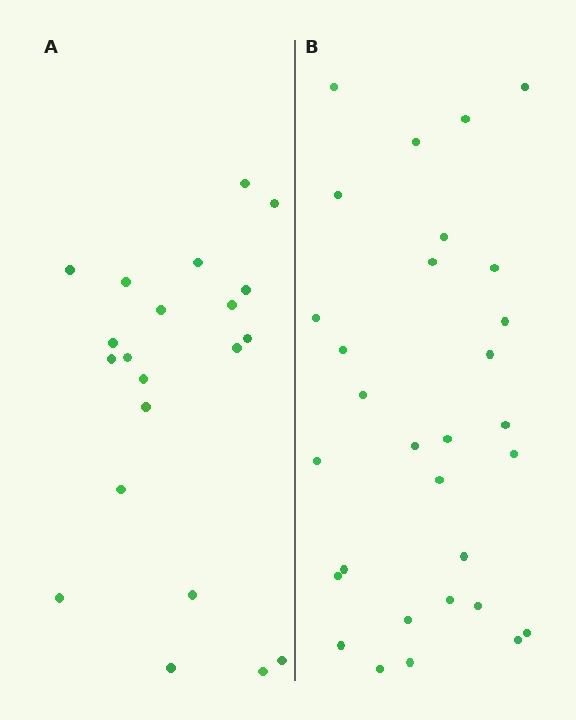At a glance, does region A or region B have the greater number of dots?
Region B (the right region) has more dots.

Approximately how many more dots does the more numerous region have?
Region B has roughly 8 or so more dots than region A.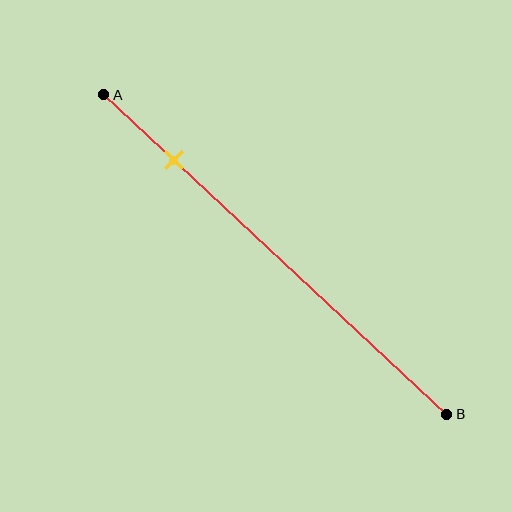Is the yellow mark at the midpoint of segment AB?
No, the mark is at about 20% from A, not at the 50% midpoint.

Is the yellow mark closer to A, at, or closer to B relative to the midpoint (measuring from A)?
The yellow mark is closer to point A than the midpoint of segment AB.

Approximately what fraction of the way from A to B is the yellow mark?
The yellow mark is approximately 20% of the way from A to B.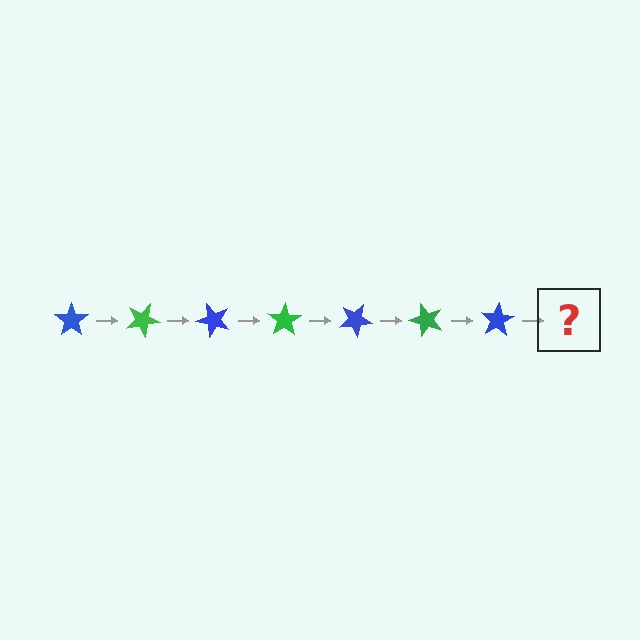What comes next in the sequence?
The next element should be a green star, rotated 175 degrees from the start.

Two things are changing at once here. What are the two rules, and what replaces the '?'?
The two rules are that it rotates 25 degrees each step and the color cycles through blue and green. The '?' should be a green star, rotated 175 degrees from the start.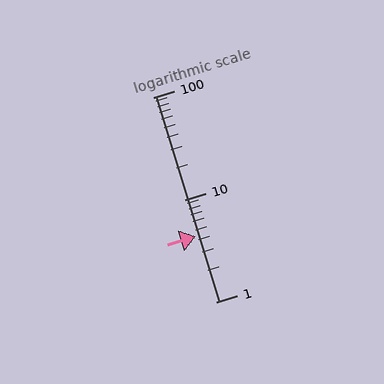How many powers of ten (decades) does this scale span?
The scale spans 2 decades, from 1 to 100.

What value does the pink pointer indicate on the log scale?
The pointer indicates approximately 4.4.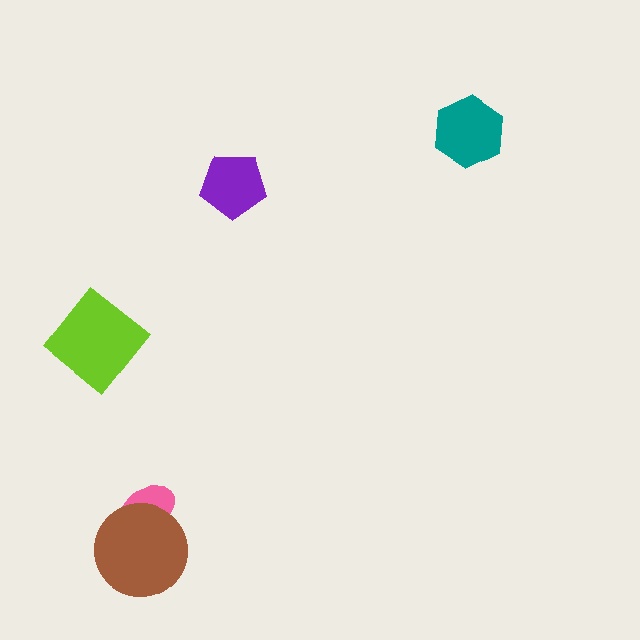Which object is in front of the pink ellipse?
The brown circle is in front of the pink ellipse.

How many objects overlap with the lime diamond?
0 objects overlap with the lime diamond.